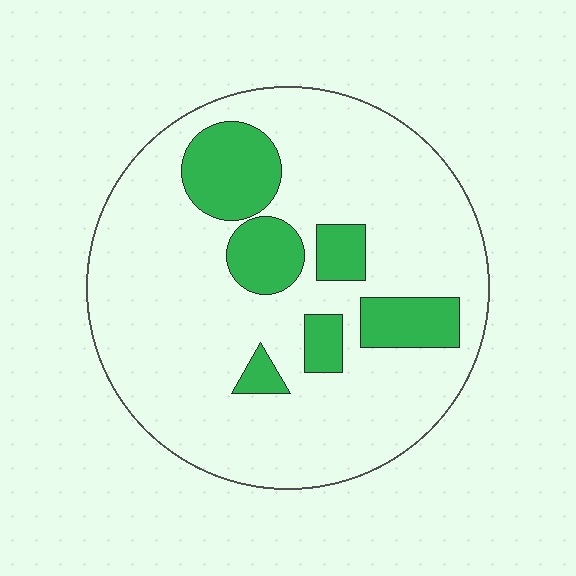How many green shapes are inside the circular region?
6.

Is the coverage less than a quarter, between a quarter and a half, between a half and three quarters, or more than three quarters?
Less than a quarter.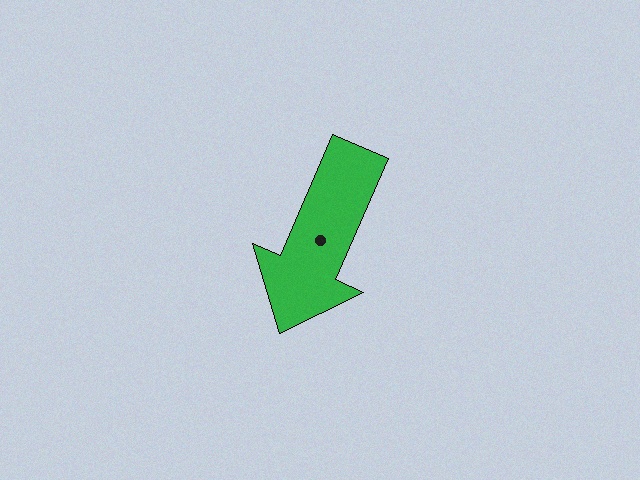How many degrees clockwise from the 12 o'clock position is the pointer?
Approximately 203 degrees.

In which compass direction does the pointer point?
Southwest.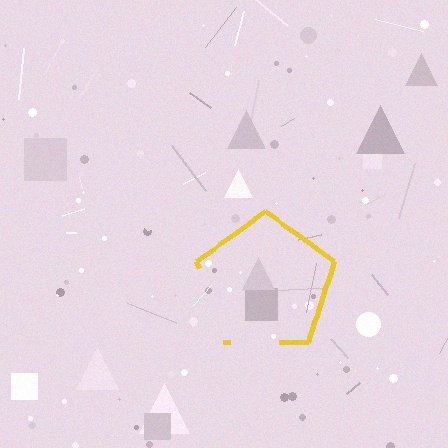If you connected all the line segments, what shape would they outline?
They would outline a pentagon.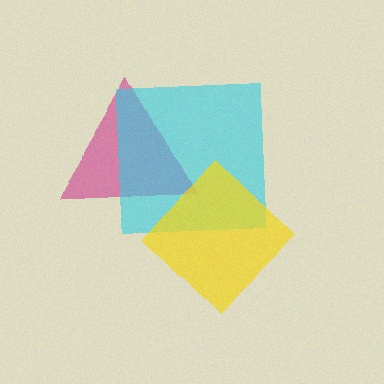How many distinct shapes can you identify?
There are 3 distinct shapes: a magenta triangle, a cyan square, a yellow diamond.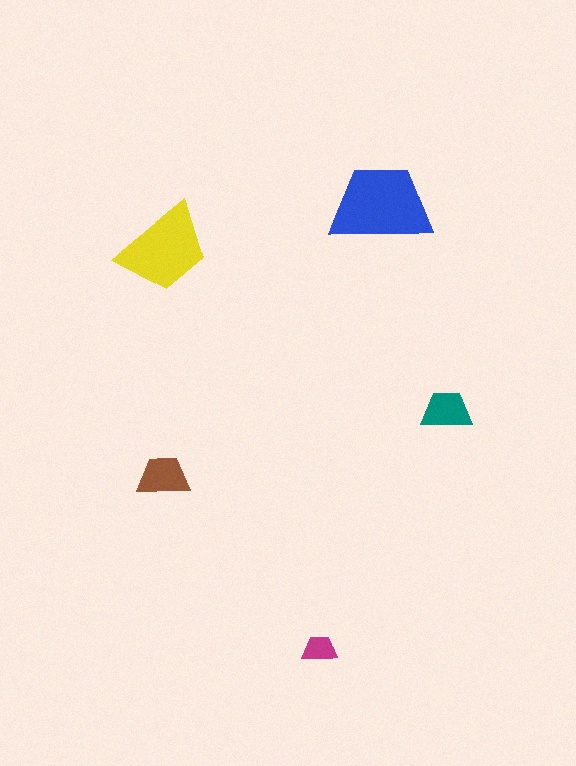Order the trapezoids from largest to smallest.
the blue one, the yellow one, the brown one, the teal one, the magenta one.